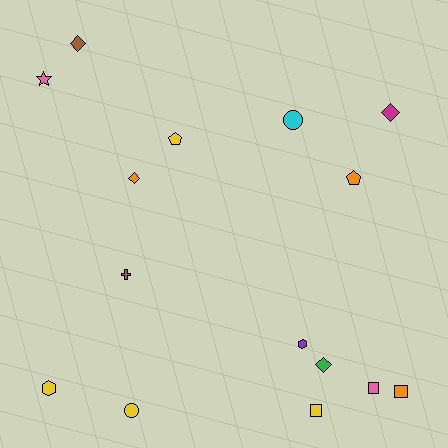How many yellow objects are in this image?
There are 4 yellow objects.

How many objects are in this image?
There are 15 objects.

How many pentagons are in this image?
There are 2 pentagons.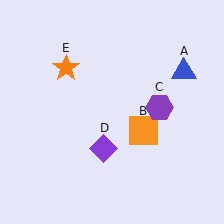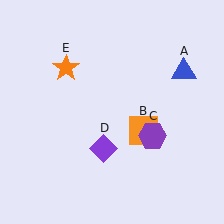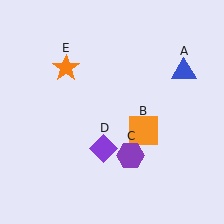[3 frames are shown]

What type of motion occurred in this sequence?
The purple hexagon (object C) rotated clockwise around the center of the scene.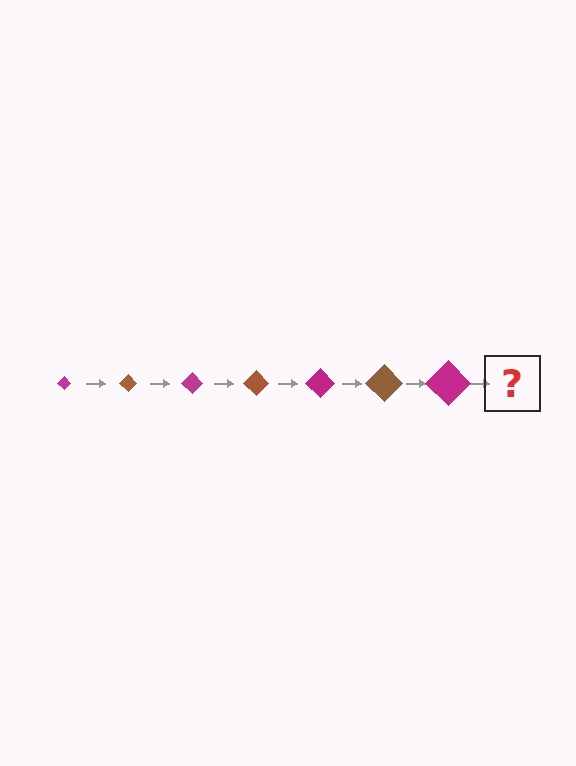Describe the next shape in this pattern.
It should be a brown diamond, larger than the previous one.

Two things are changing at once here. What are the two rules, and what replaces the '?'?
The two rules are that the diamond grows larger each step and the color cycles through magenta and brown. The '?' should be a brown diamond, larger than the previous one.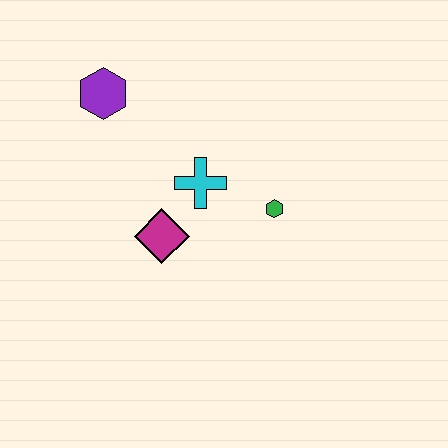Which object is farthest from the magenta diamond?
The purple hexagon is farthest from the magenta diamond.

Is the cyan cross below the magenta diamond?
No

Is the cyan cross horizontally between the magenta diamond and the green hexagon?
Yes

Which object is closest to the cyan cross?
The magenta diamond is closest to the cyan cross.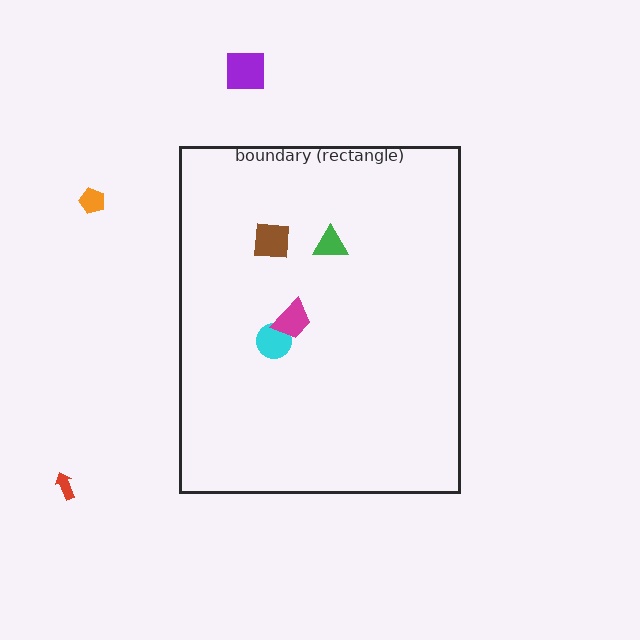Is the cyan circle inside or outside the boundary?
Inside.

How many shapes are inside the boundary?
4 inside, 3 outside.